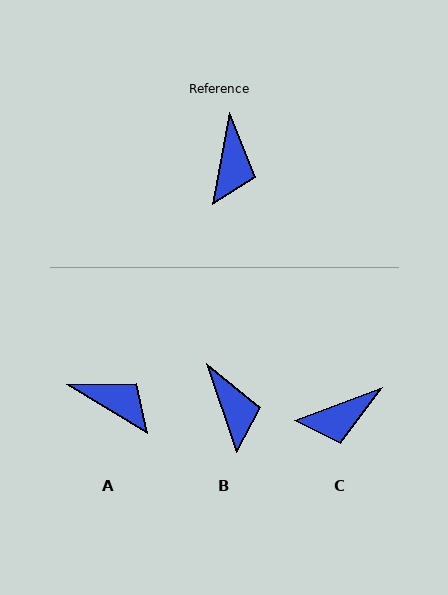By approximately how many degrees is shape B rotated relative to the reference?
Approximately 29 degrees counter-clockwise.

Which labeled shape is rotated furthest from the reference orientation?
A, about 69 degrees away.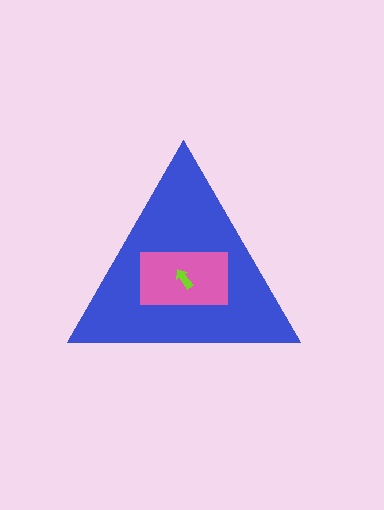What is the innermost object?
The lime arrow.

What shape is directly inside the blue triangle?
The pink rectangle.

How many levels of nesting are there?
3.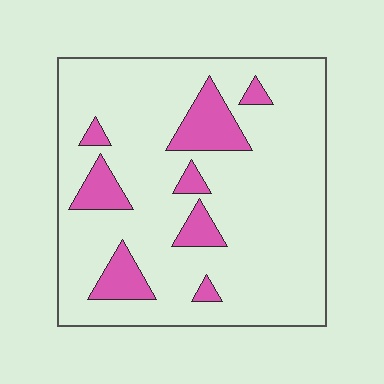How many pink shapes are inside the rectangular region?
8.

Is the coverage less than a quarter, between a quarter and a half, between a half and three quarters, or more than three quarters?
Less than a quarter.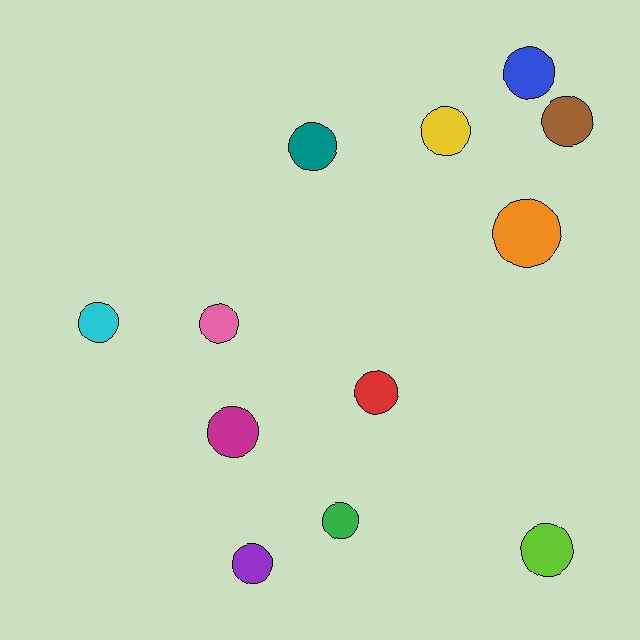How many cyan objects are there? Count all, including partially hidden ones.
There is 1 cyan object.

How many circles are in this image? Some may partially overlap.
There are 12 circles.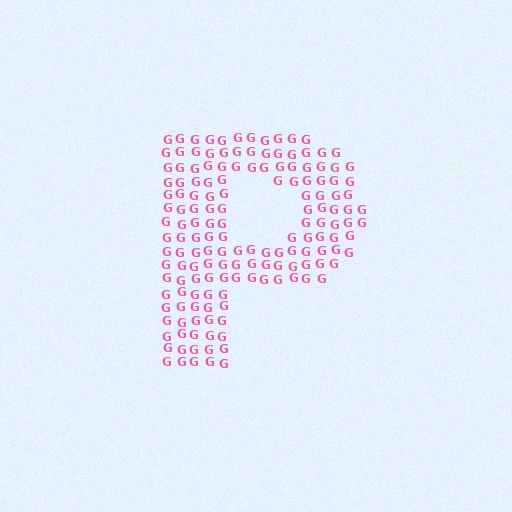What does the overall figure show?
The overall figure shows the letter P.